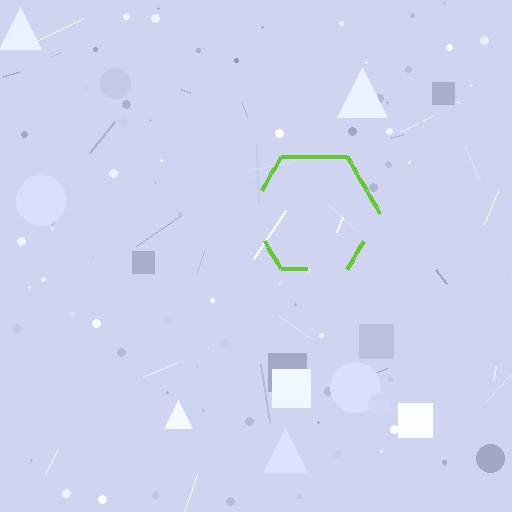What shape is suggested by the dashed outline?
The dashed outline suggests a hexagon.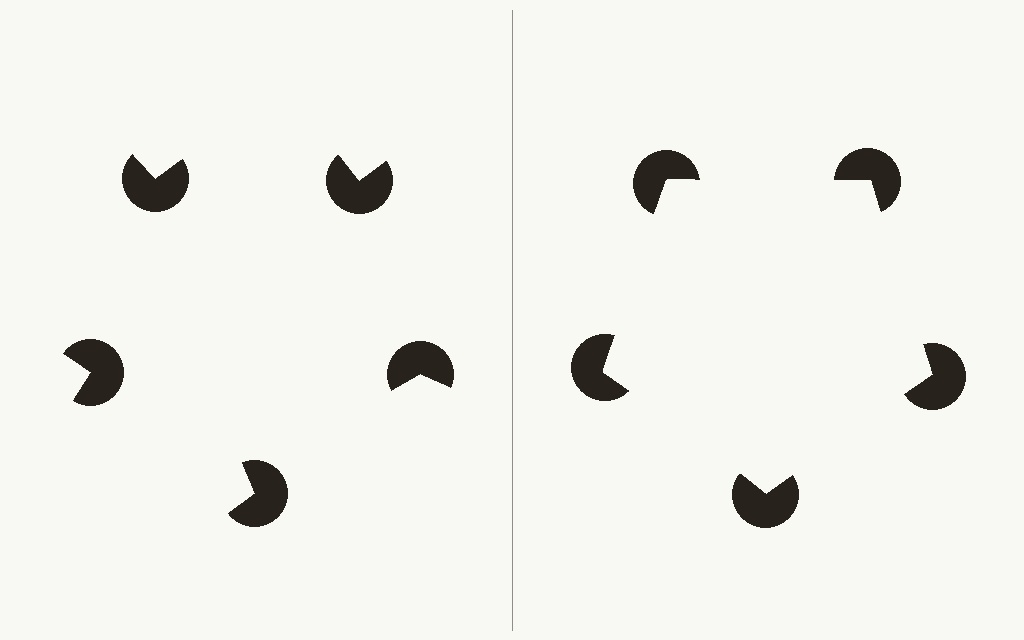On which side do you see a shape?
An illusory pentagon appears on the right side. On the left side the wedge cuts are rotated, so no coherent shape forms.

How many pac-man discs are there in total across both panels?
10 — 5 on each side.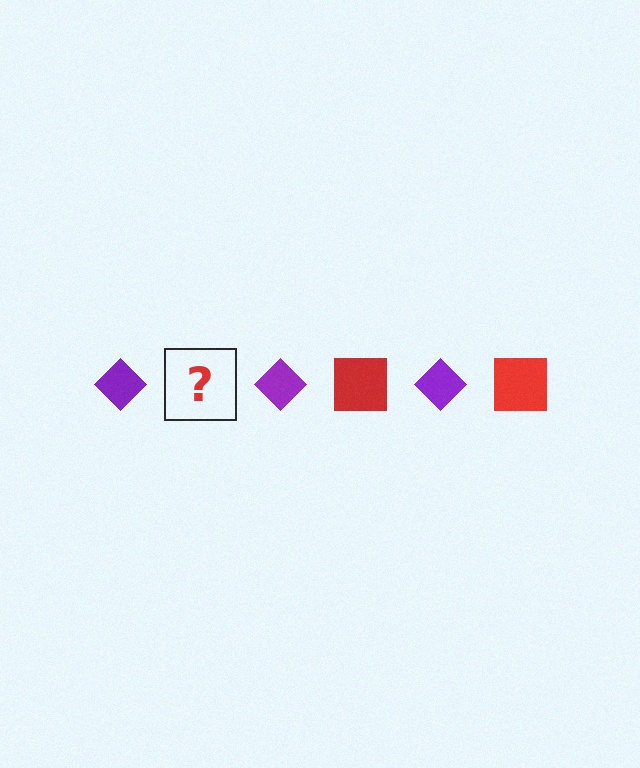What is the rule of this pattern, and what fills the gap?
The rule is that the pattern alternates between purple diamond and red square. The gap should be filled with a red square.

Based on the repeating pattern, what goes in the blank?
The blank should be a red square.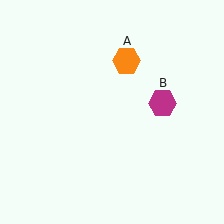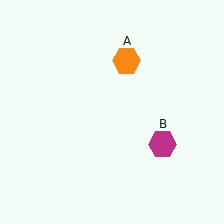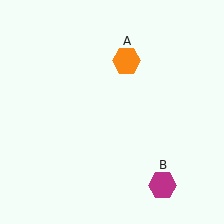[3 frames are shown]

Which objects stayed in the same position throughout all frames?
Orange hexagon (object A) remained stationary.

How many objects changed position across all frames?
1 object changed position: magenta hexagon (object B).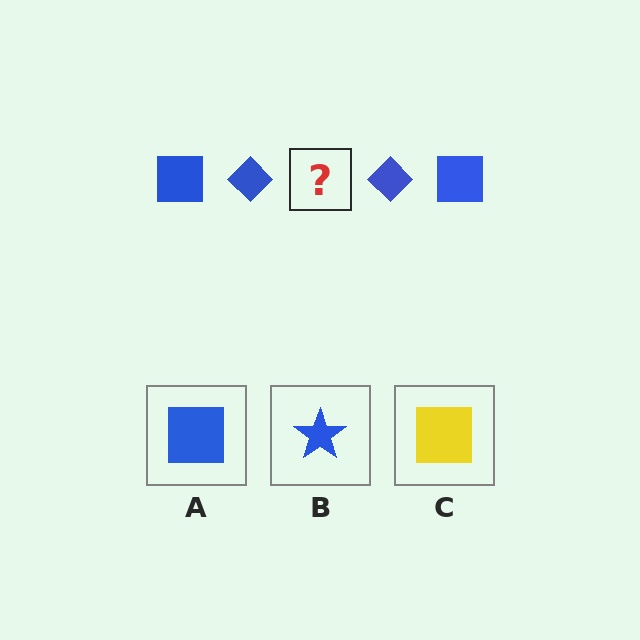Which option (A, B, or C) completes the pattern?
A.